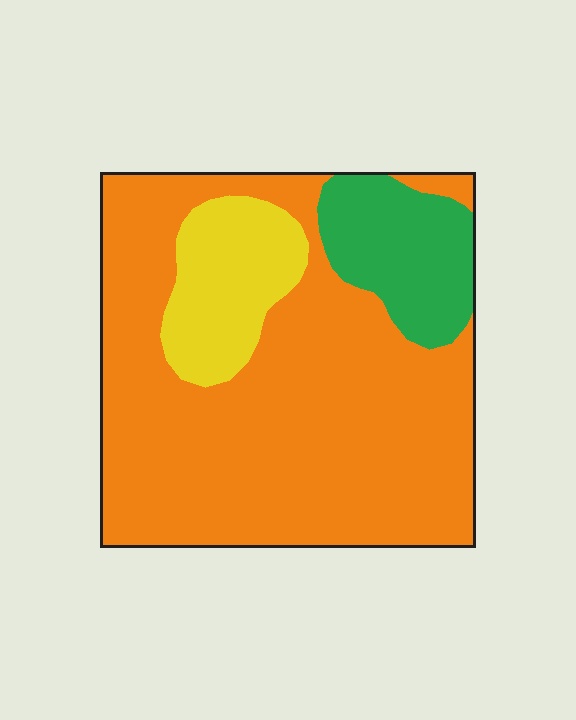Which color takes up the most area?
Orange, at roughly 70%.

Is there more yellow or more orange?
Orange.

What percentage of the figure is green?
Green covers 14% of the figure.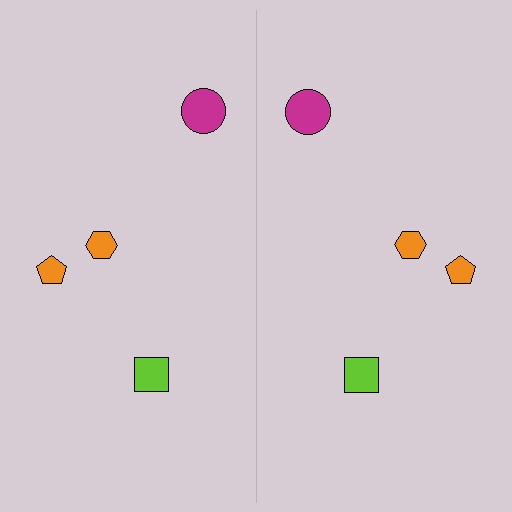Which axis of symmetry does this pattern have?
The pattern has a vertical axis of symmetry running through the center of the image.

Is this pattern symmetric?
Yes, this pattern has bilateral (reflection) symmetry.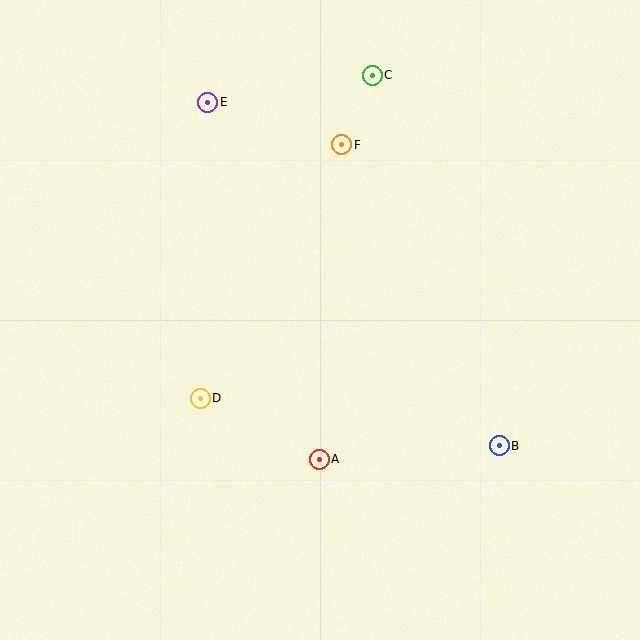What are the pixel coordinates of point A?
Point A is at (319, 459).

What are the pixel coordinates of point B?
Point B is at (499, 446).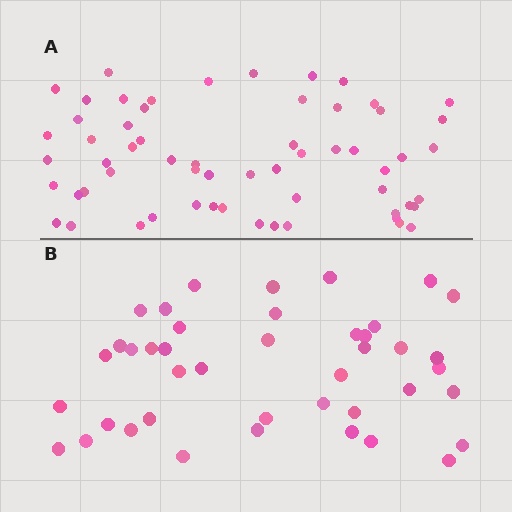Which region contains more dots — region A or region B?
Region A (the top region) has more dots.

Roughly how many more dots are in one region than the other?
Region A has approximately 20 more dots than region B.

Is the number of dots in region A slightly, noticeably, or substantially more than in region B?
Region A has noticeably more, but not dramatically so. The ratio is roughly 1.4 to 1.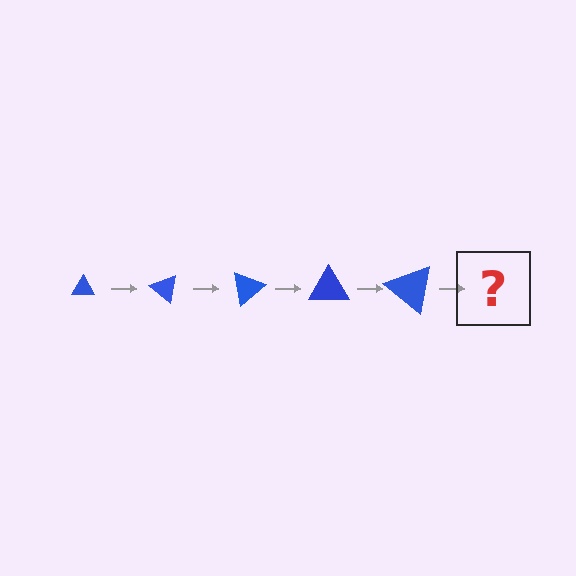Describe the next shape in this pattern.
It should be a triangle, larger than the previous one and rotated 200 degrees from the start.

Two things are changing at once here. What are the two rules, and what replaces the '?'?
The two rules are that the triangle grows larger each step and it rotates 40 degrees each step. The '?' should be a triangle, larger than the previous one and rotated 200 degrees from the start.